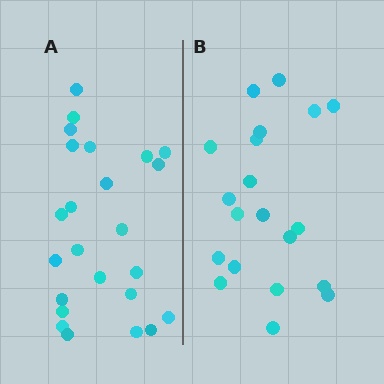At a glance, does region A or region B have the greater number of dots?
Region A (the left region) has more dots.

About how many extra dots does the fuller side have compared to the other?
Region A has about 4 more dots than region B.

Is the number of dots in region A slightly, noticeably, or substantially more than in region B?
Region A has only slightly more — the two regions are fairly close. The ratio is roughly 1.2 to 1.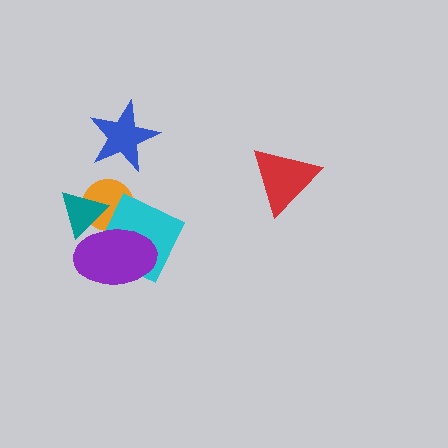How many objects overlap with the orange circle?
3 objects overlap with the orange circle.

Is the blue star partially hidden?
No, no other shape covers it.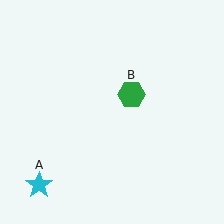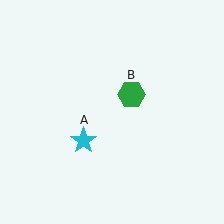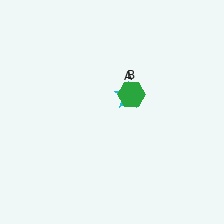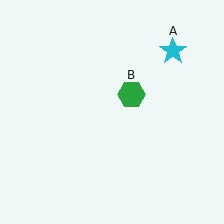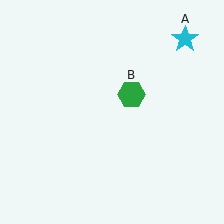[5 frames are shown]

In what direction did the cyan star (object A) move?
The cyan star (object A) moved up and to the right.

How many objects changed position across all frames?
1 object changed position: cyan star (object A).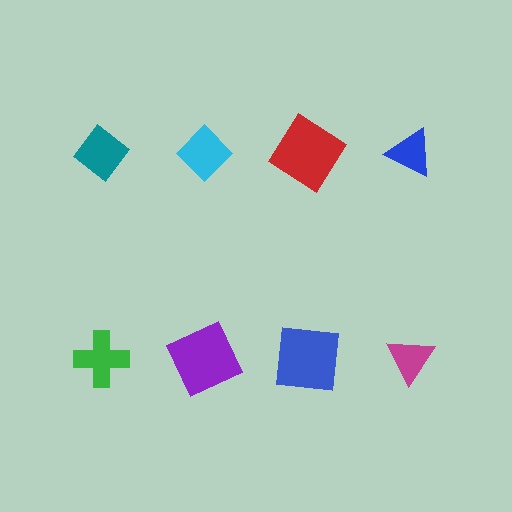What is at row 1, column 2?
A cyan diamond.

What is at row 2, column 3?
A blue square.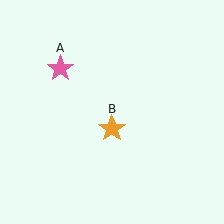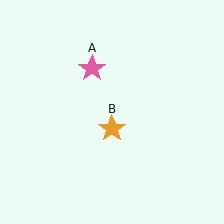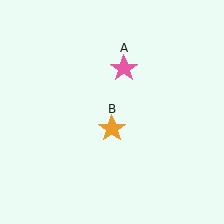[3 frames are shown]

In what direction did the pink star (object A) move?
The pink star (object A) moved right.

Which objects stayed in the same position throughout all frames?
Orange star (object B) remained stationary.